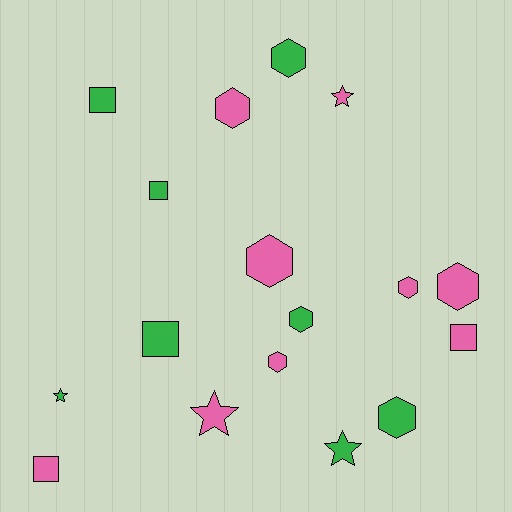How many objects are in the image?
There are 17 objects.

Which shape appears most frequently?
Hexagon, with 8 objects.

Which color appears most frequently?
Pink, with 9 objects.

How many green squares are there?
There are 3 green squares.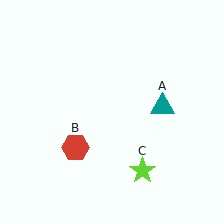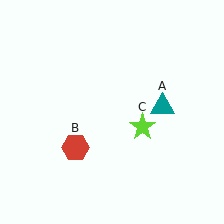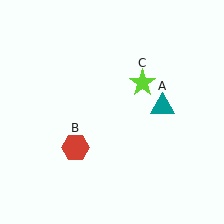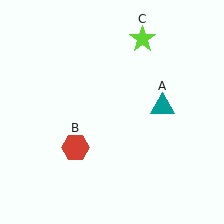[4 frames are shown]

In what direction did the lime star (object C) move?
The lime star (object C) moved up.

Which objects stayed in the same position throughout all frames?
Teal triangle (object A) and red hexagon (object B) remained stationary.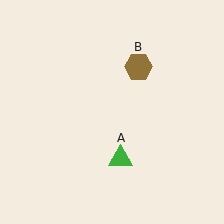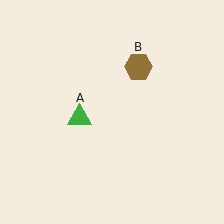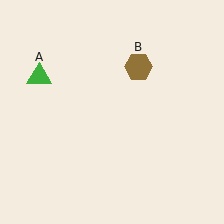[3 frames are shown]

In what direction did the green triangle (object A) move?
The green triangle (object A) moved up and to the left.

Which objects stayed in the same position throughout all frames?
Brown hexagon (object B) remained stationary.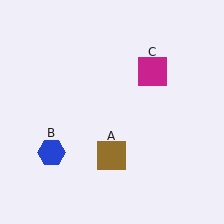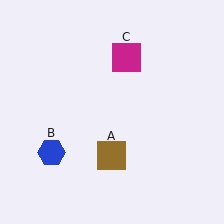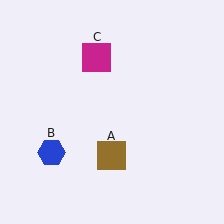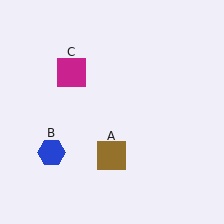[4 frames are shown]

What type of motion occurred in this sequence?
The magenta square (object C) rotated counterclockwise around the center of the scene.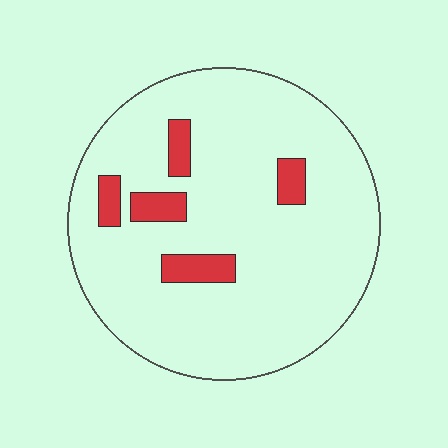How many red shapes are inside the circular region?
5.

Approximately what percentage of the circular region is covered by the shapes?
Approximately 10%.